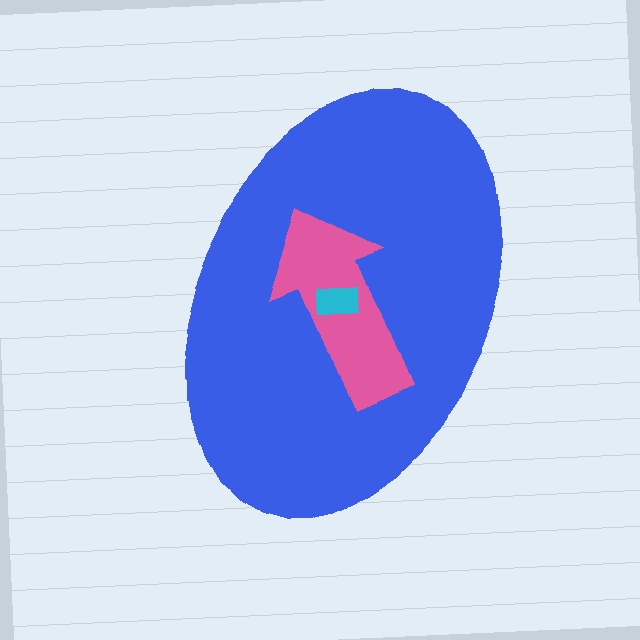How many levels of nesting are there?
3.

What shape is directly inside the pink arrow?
The cyan rectangle.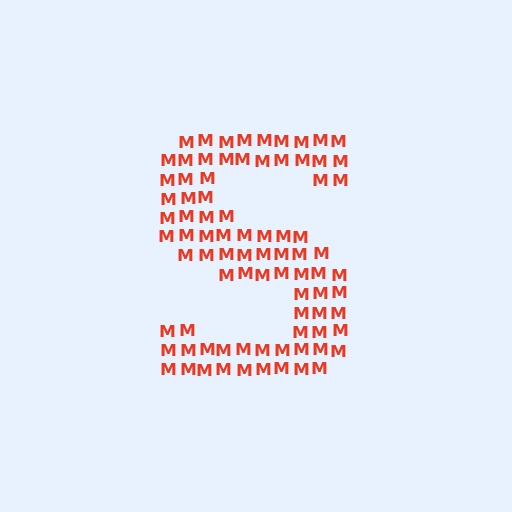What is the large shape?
The large shape is the letter S.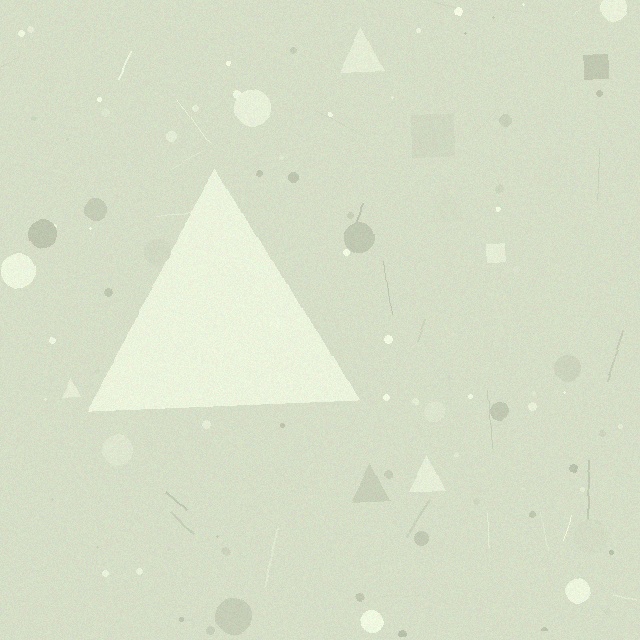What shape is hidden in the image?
A triangle is hidden in the image.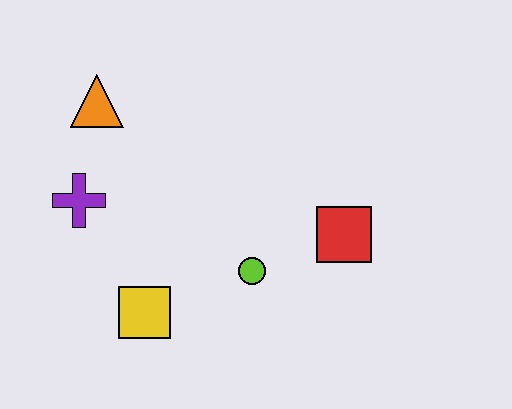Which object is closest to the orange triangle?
The purple cross is closest to the orange triangle.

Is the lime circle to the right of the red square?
No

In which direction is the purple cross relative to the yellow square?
The purple cross is above the yellow square.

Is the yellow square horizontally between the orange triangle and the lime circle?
Yes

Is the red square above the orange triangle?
No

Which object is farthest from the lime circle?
The orange triangle is farthest from the lime circle.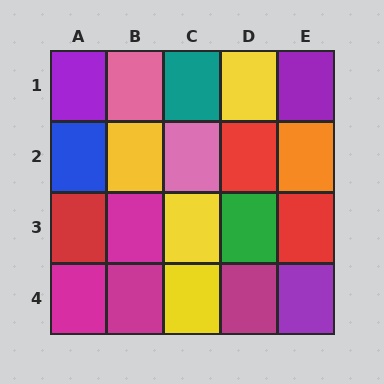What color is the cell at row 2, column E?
Orange.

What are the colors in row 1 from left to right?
Purple, pink, teal, yellow, purple.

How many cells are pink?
2 cells are pink.